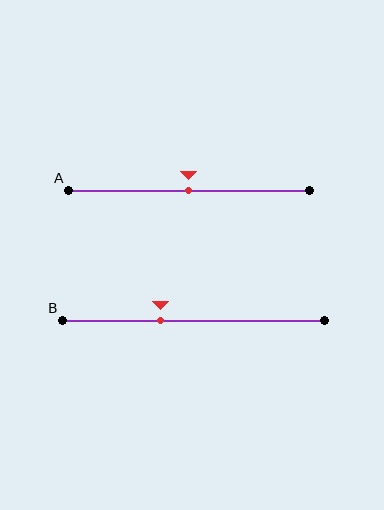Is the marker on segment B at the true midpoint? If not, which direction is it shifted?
No, the marker on segment B is shifted to the left by about 13% of the segment length.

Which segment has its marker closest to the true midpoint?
Segment A has its marker closest to the true midpoint.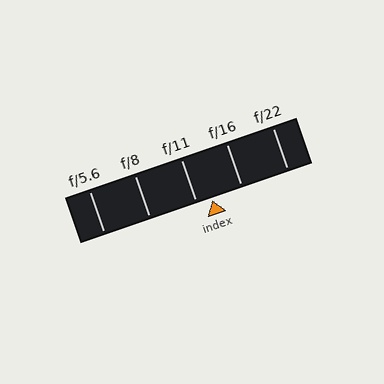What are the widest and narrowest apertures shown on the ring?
The widest aperture shown is f/5.6 and the narrowest is f/22.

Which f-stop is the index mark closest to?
The index mark is closest to f/11.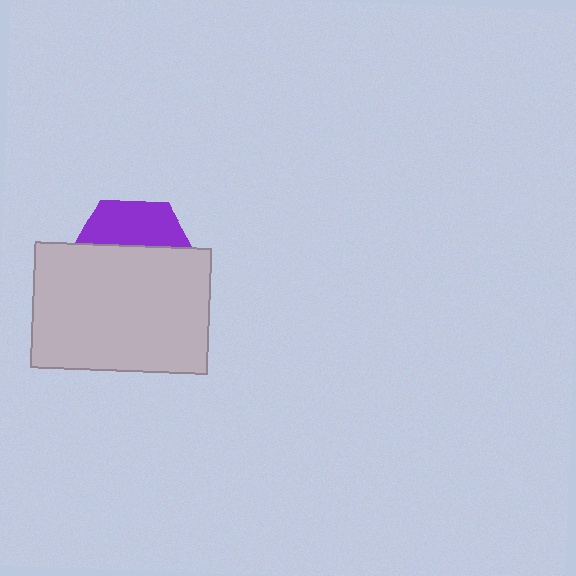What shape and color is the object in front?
The object in front is a light gray rectangle.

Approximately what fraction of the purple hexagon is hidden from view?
Roughly 66% of the purple hexagon is hidden behind the light gray rectangle.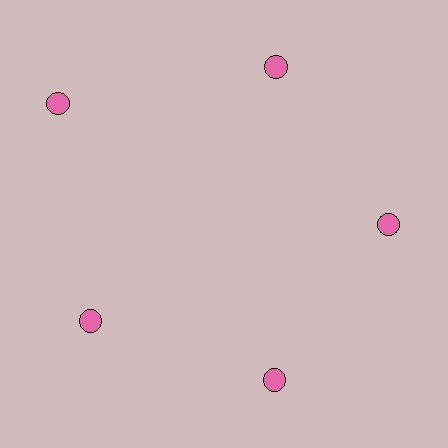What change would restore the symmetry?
The symmetry would be restored by moving it inward, back onto the ring so that all 5 circles sit at equal angles and equal distance from the center.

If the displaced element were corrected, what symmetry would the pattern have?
It would have 5-fold rotational symmetry — the pattern would map onto itself every 72 degrees.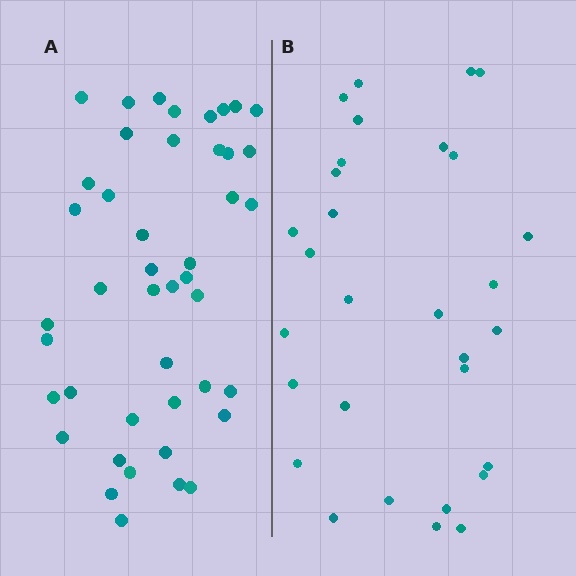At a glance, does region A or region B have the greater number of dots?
Region A (the left region) has more dots.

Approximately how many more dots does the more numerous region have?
Region A has approximately 15 more dots than region B.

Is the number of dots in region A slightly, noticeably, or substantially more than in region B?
Region A has substantially more. The ratio is roughly 1.5 to 1.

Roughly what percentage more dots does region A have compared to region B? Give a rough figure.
About 45% more.